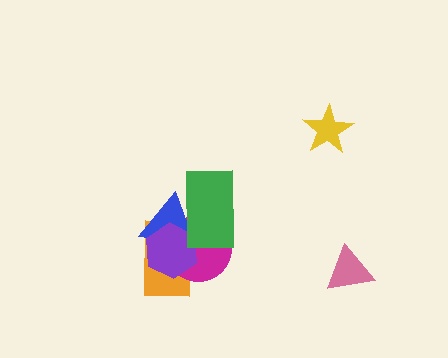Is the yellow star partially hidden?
No, no other shape covers it.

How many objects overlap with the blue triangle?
4 objects overlap with the blue triangle.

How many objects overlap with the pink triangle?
0 objects overlap with the pink triangle.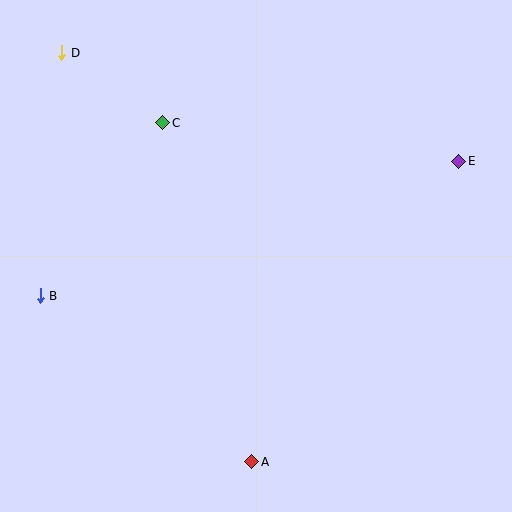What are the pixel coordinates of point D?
Point D is at (62, 53).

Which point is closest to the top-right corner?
Point E is closest to the top-right corner.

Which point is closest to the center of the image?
Point C at (163, 123) is closest to the center.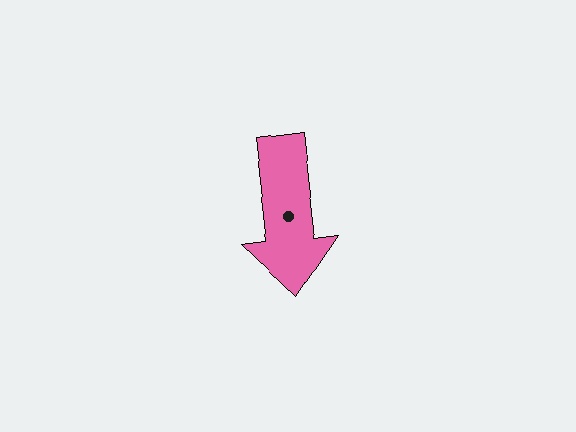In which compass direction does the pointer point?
South.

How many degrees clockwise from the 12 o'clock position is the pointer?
Approximately 173 degrees.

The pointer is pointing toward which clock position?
Roughly 6 o'clock.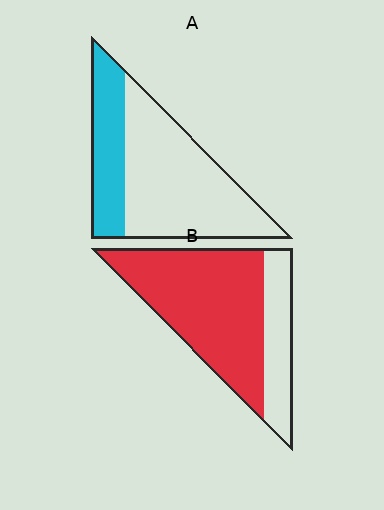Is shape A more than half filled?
No.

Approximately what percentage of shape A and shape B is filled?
A is approximately 30% and B is approximately 75%.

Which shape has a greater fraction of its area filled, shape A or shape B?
Shape B.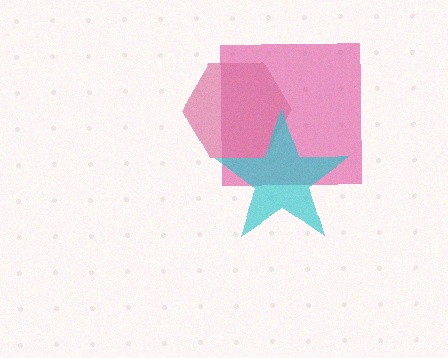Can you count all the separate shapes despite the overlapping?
Yes, there are 3 separate shapes.